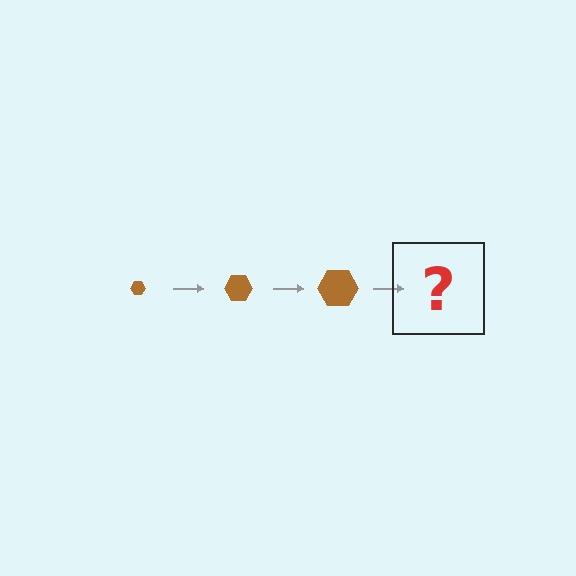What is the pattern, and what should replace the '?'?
The pattern is that the hexagon gets progressively larger each step. The '?' should be a brown hexagon, larger than the previous one.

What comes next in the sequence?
The next element should be a brown hexagon, larger than the previous one.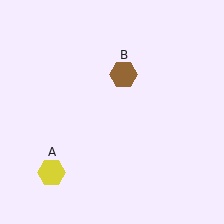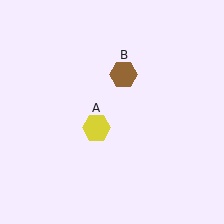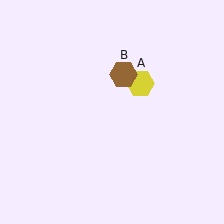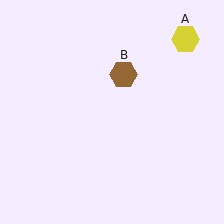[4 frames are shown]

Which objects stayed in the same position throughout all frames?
Brown hexagon (object B) remained stationary.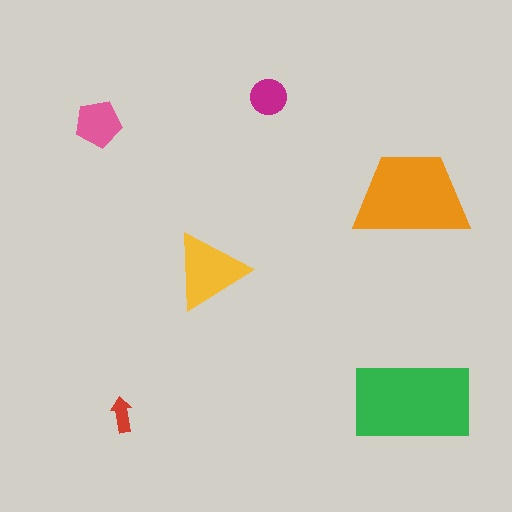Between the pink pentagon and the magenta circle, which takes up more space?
The pink pentagon.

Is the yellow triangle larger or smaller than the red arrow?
Larger.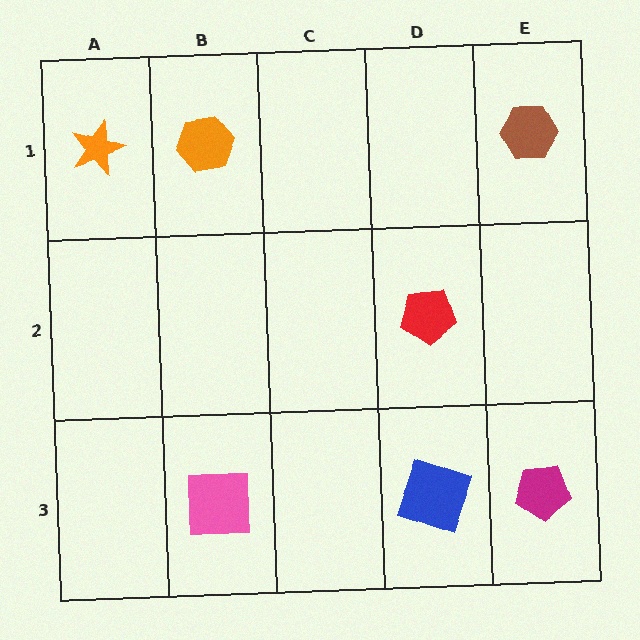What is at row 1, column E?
A brown hexagon.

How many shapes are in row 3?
3 shapes.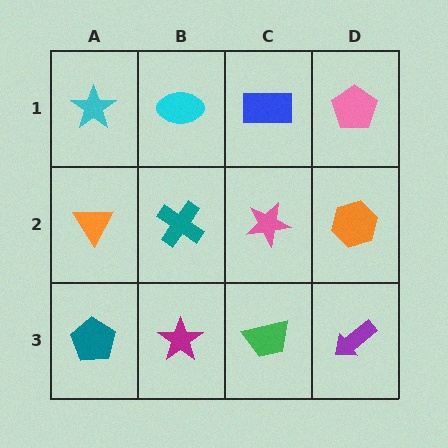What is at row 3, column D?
A purple arrow.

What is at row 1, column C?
A blue rectangle.